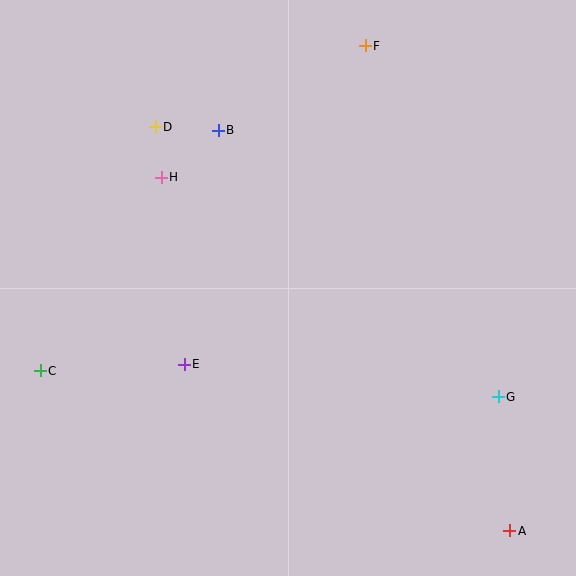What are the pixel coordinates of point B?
Point B is at (218, 130).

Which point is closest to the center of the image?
Point E at (184, 364) is closest to the center.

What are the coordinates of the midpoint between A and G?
The midpoint between A and G is at (504, 464).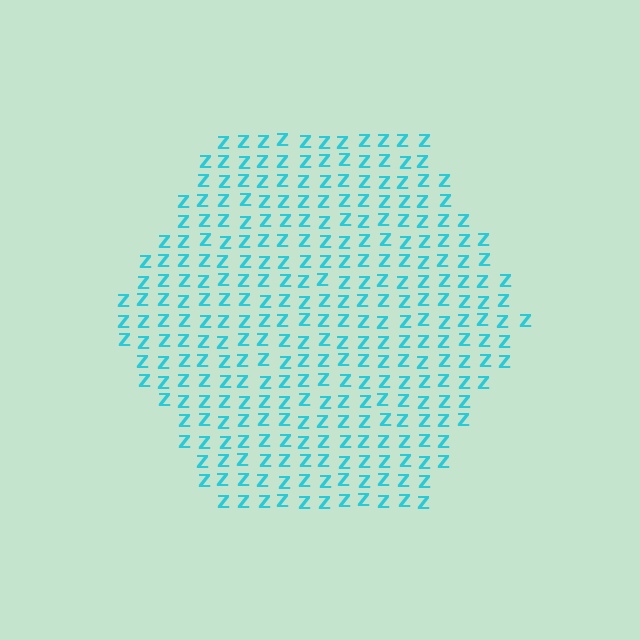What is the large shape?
The large shape is a hexagon.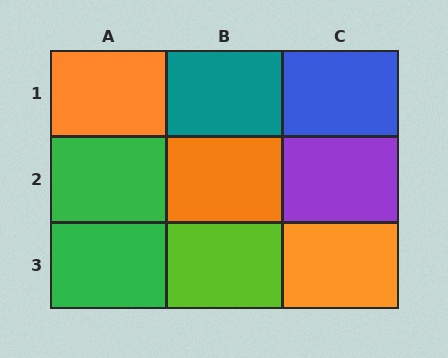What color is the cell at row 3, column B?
Lime.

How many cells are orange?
3 cells are orange.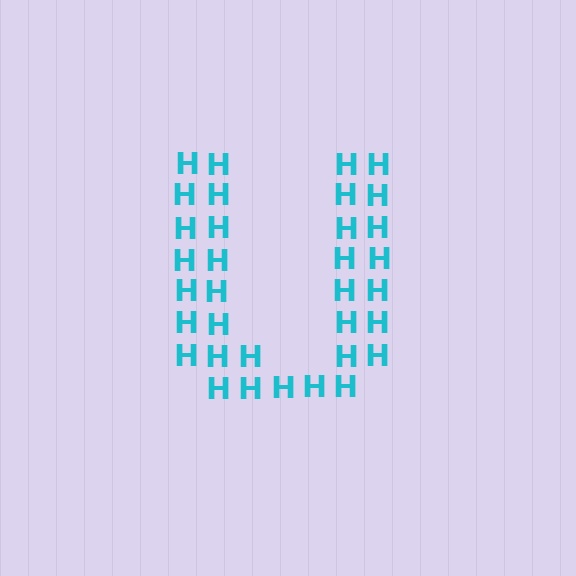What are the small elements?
The small elements are letter H's.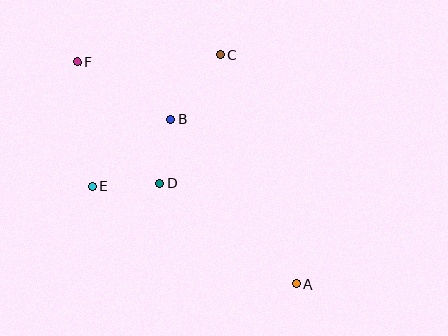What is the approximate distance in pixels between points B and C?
The distance between B and C is approximately 81 pixels.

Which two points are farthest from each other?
Points A and F are farthest from each other.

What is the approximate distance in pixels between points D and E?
The distance between D and E is approximately 67 pixels.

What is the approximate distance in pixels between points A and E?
The distance between A and E is approximately 227 pixels.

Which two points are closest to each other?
Points B and D are closest to each other.